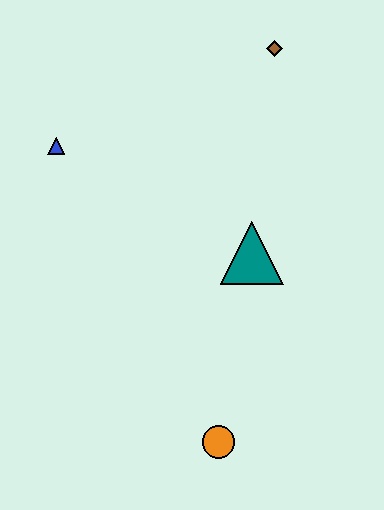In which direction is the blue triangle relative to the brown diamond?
The blue triangle is to the left of the brown diamond.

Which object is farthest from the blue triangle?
The orange circle is farthest from the blue triangle.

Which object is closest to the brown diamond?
The teal triangle is closest to the brown diamond.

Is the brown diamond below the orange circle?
No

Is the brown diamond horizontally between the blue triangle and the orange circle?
No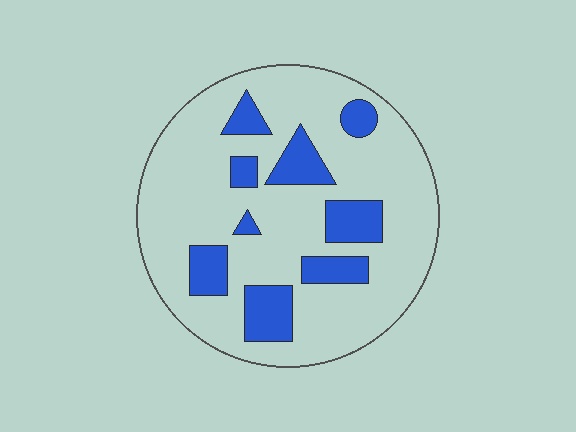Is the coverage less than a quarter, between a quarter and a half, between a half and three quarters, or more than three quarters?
Less than a quarter.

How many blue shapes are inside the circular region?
9.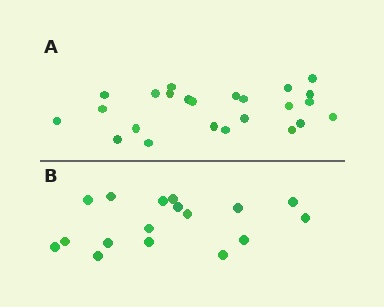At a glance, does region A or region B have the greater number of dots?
Region A (the top region) has more dots.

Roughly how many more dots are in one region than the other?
Region A has roughly 8 or so more dots than region B.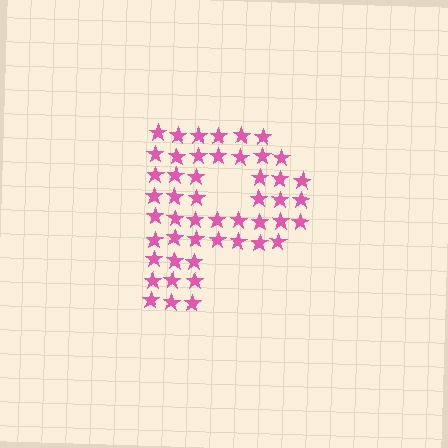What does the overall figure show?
The overall figure shows the letter P.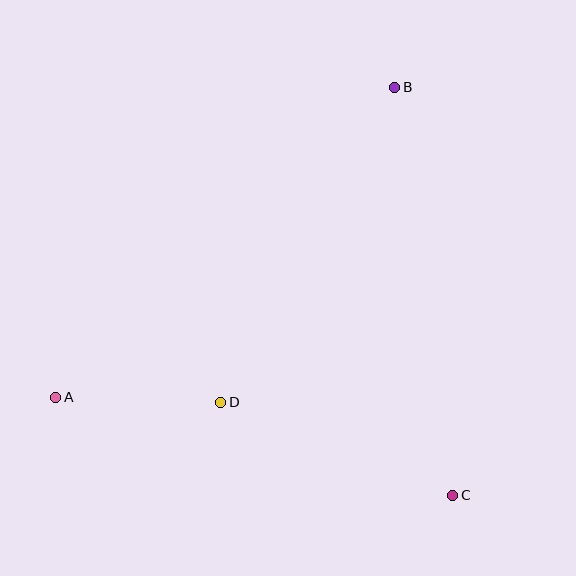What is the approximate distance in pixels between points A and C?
The distance between A and C is approximately 409 pixels.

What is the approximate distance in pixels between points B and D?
The distance between B and D is approximately 360 pixels.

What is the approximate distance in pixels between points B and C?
The distance between B and C is approximately 412 pixels.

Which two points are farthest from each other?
Points A and B are farthest from each other.